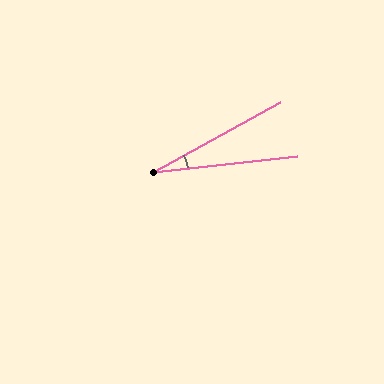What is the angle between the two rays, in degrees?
Approximately 22 degrees.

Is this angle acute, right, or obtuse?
It is acute.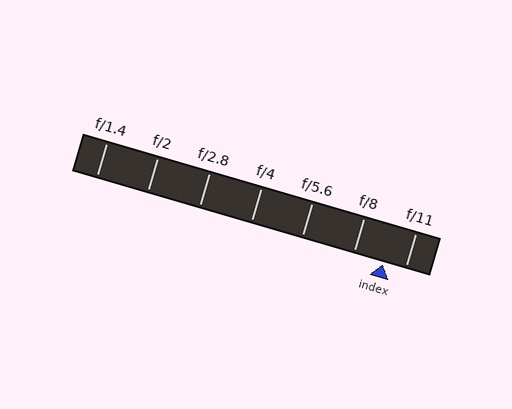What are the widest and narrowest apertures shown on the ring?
The widest aperture shown is f/1.4 and the narrowest is f/11.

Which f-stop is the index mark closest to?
The index mark is closest to f/11.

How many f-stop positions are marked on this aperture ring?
There are 7 f-stop positions marked.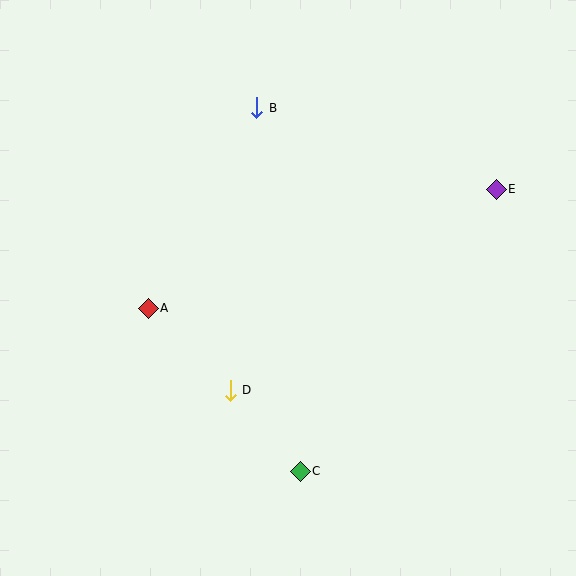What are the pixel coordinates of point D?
Point D is at (230, 390).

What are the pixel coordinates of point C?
Point C is at (300, 471).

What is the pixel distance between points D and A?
The distance between D and A is 116 pixels.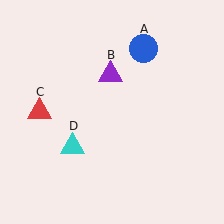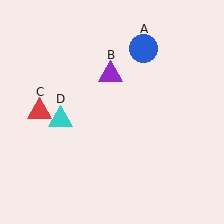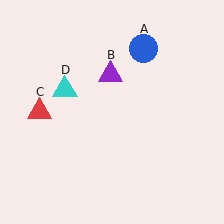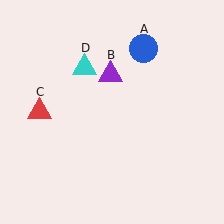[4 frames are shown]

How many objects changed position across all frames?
1 object changed position: cyan triangle (object D).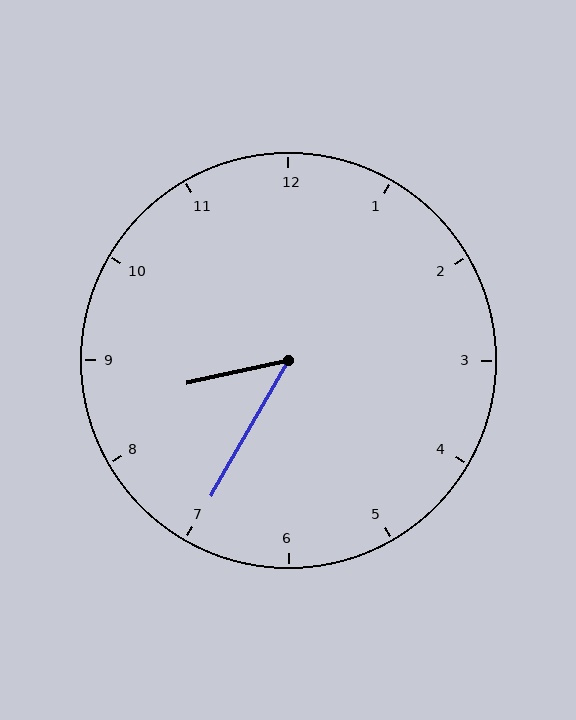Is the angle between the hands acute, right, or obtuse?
It is acute.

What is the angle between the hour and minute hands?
Approximately 48 degrees.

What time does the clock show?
8:35.